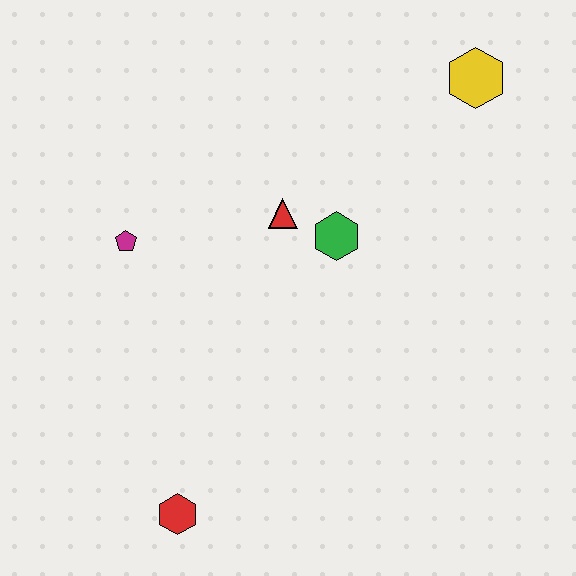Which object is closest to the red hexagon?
The magenta pentagon is closest to the red hexagon.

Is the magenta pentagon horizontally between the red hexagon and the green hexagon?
No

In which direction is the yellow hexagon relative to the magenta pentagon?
The yellow hexagon is to the right of the magenta pentagon.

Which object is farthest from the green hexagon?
The red hexagon is farthest from the green hexagon.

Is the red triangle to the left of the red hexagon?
No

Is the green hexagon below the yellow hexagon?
Yes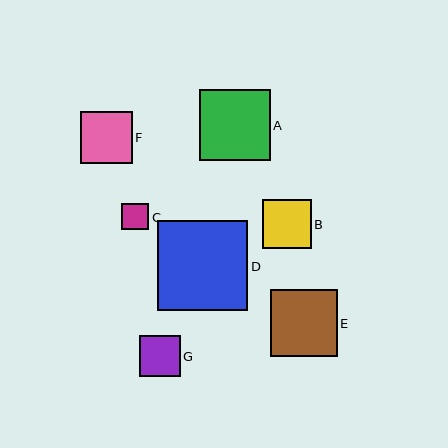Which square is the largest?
Square D is the largest with a size of approximately 90 pixels.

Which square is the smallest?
Square C is the smallest with a size of approximately 27 pixels.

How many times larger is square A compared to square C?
Square A is approximately 2.6 times the size of square C.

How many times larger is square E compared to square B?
Square E is approximately 1.4 times the size of square B.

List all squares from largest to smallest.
From largest to smallest: D, A, E, F, B, G, C.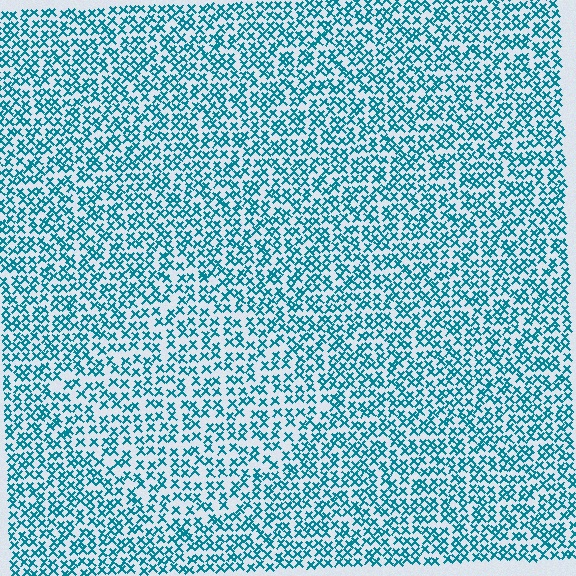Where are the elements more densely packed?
The elements are more densely packed outside the diamond boundary.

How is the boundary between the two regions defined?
The boundary is defined by a change in element density (approximately 1.4x ratio). All elements are the same color, size, and shape.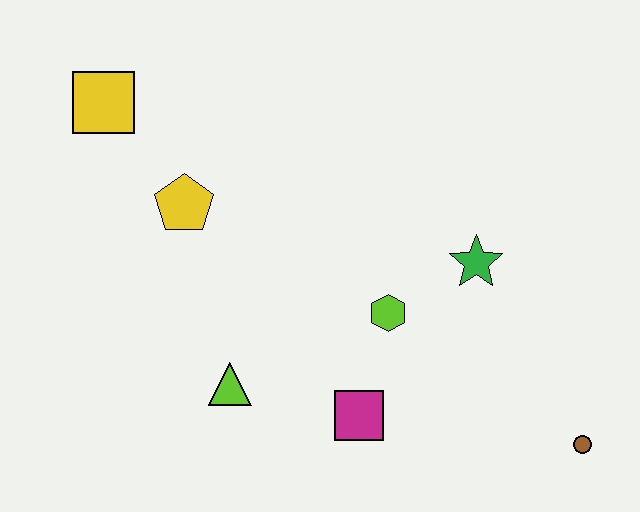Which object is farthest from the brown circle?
The yellow square is farthest from the brown circle.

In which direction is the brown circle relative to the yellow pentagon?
The brown circle is to the right of the yellow pentagon.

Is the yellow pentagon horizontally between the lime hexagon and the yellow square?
Yes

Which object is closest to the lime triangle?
The magenta square is closest to the lime triangle.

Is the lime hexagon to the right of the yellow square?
Yes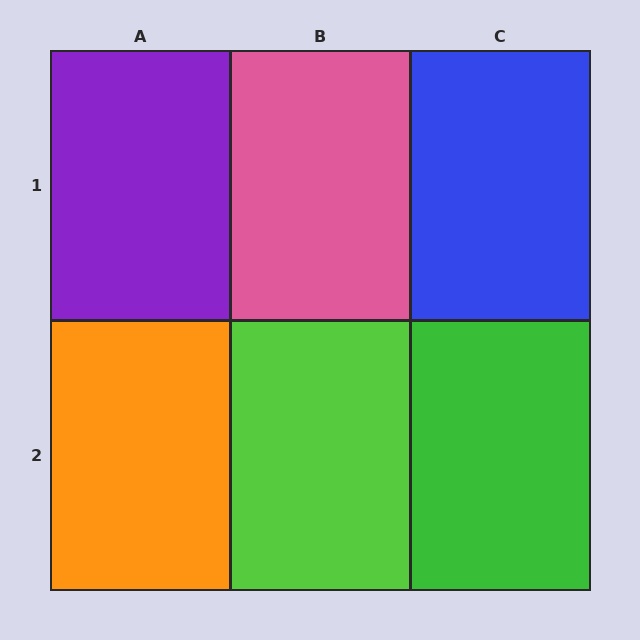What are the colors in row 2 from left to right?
Orange, lime, green.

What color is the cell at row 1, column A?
Purple.